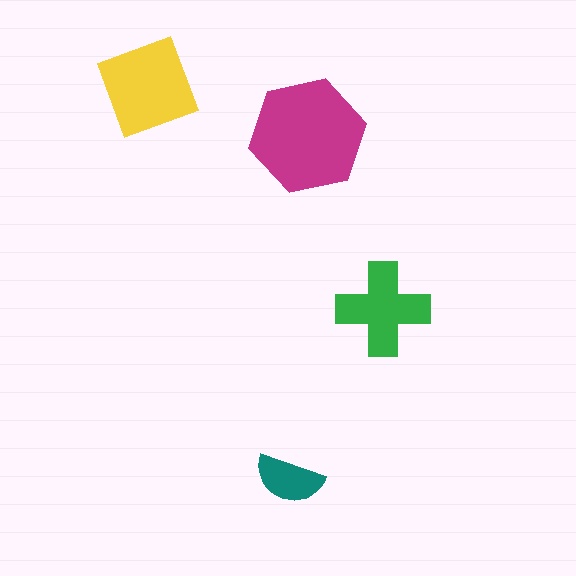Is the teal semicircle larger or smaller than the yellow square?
Smaller.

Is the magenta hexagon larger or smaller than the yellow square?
Larger.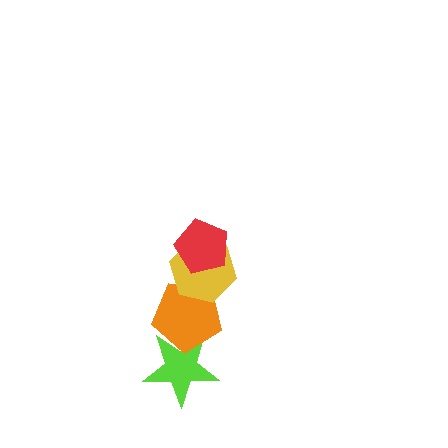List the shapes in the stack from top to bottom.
From top to bottom: the red pentagon, the yellow hexagon, the orange pentagon, the lime star.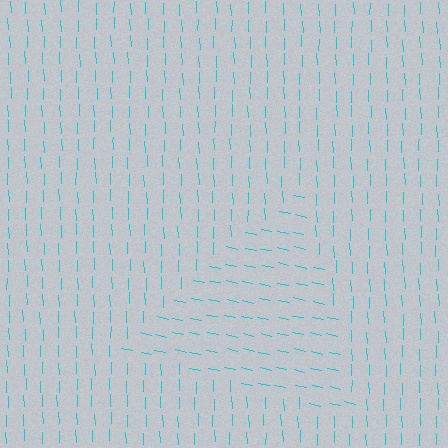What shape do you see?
I see a triangle.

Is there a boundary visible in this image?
Yes, there is a texture boundary formed by a change in line orientation.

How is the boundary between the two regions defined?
The boundary is defined purely by a change in line orientation (approximately 76 degrees difference). All lines are the same color and thickness.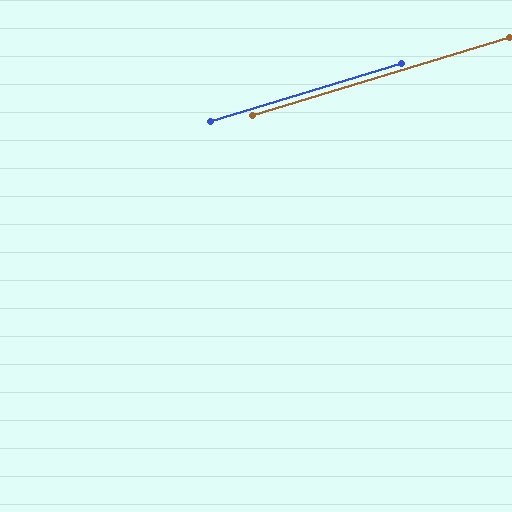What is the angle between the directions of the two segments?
Approximately 0 degrees.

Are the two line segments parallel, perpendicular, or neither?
Parallel — their directions differ by only 0.0°.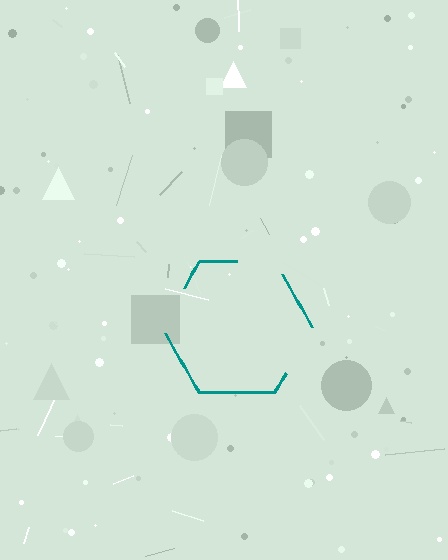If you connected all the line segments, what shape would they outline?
They would outline a hexagon.